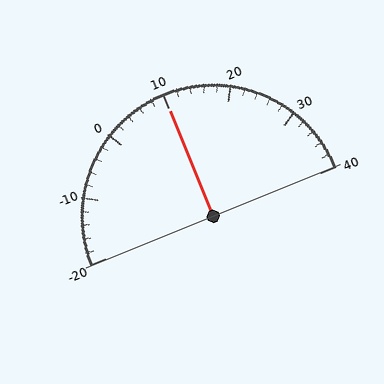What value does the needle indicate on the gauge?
The needle indicates approximately 10.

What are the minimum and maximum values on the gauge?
The gauge ranges from -20 to 40.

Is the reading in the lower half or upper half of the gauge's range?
The reading is in the upper half of the range (-20 to 40).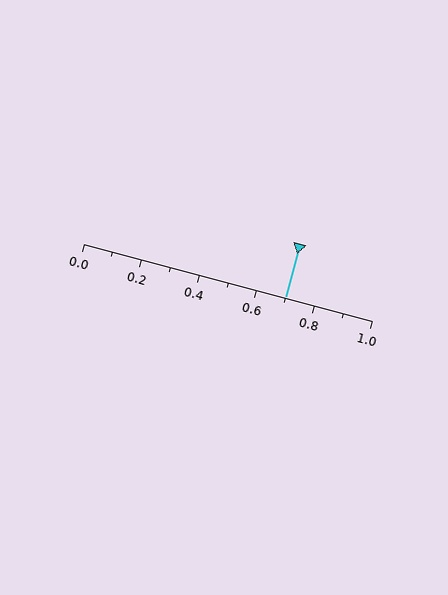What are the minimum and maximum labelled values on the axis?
The axis runs from 0.0 to 1.0.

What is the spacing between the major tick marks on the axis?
The major ticks are spaced 0.2 apart.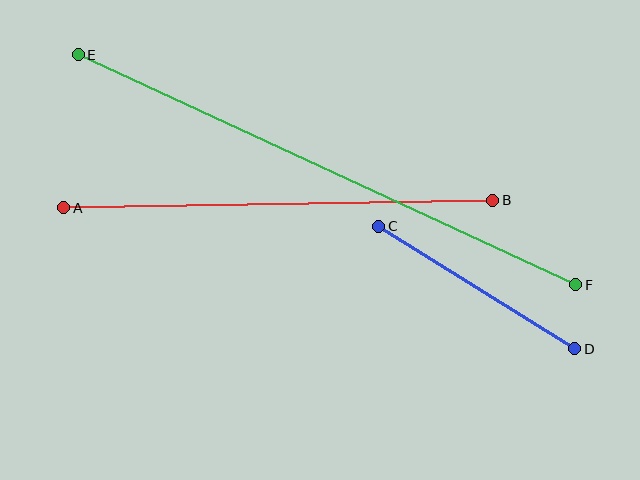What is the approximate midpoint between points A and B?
The midpoint is at approximately (278, 204) pixels.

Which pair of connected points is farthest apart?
Points E and F are farthest apart.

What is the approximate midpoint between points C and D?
The midpoint is at approximately (477, 288) pixels.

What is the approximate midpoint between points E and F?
The midpoint is at approximately (327, 170) pixels.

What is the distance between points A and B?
The distance is approximately 429 pixels.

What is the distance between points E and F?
The distance is approximately 548 pixels.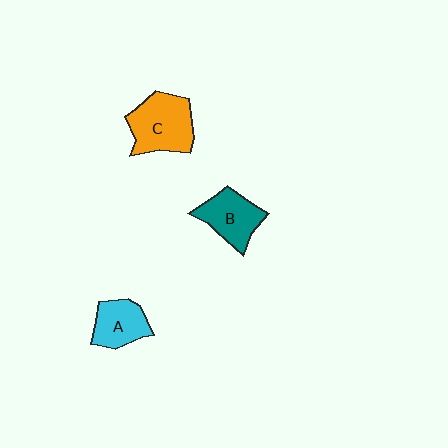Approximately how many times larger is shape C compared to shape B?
Approximately 1.3 times.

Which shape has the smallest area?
Shape A (cyan).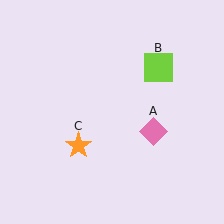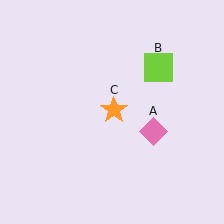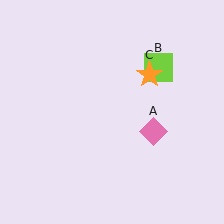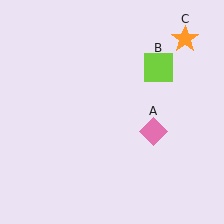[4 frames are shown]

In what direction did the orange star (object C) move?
The orange star (object C) moved up and to the right.